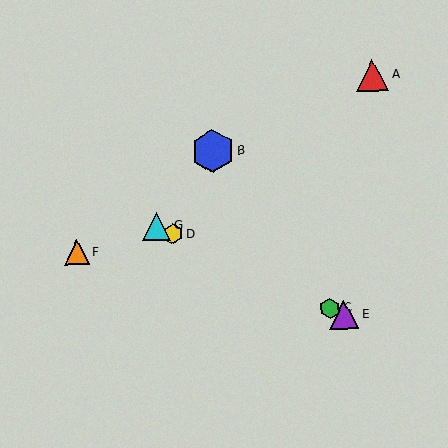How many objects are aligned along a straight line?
4 objects (C, D, E, G) are aligned along a straight line.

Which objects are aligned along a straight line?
Objects C, D, E, G are aligned along a straight line.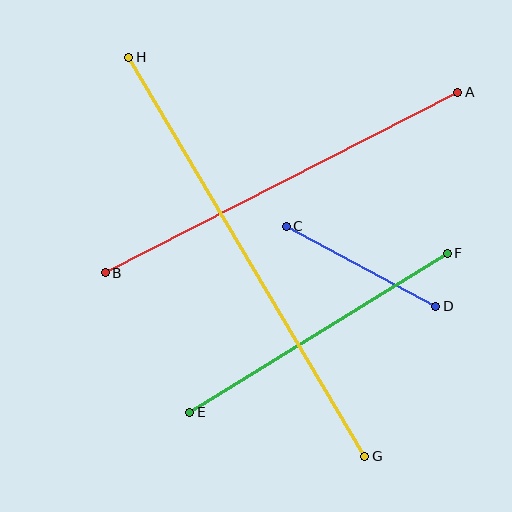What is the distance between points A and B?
The distance is approximately 396 pixels.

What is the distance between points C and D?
The distance is approximately 169 pixels.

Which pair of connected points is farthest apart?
Points G and H are farthest apart.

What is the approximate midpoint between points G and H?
The midpoint is at approximately (247, 257) pixels.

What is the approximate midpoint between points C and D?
The midpoint is at approximately (361, 266) pixels.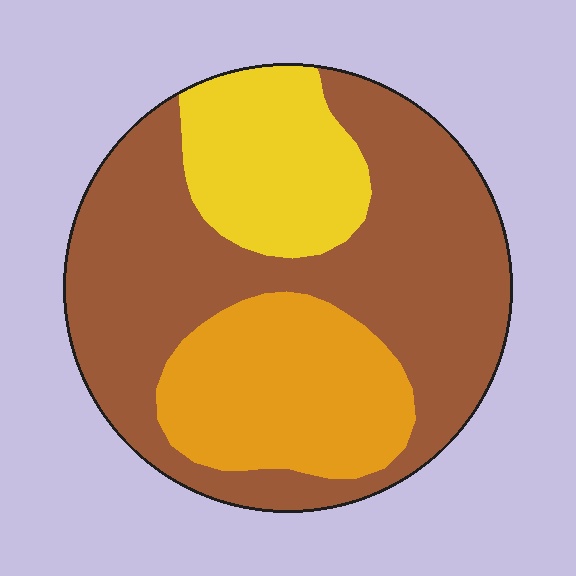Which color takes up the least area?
Yellow, at roughly 20%.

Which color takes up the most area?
Brown, at roughly 60%.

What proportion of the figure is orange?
Orange covers about 25% of the figure.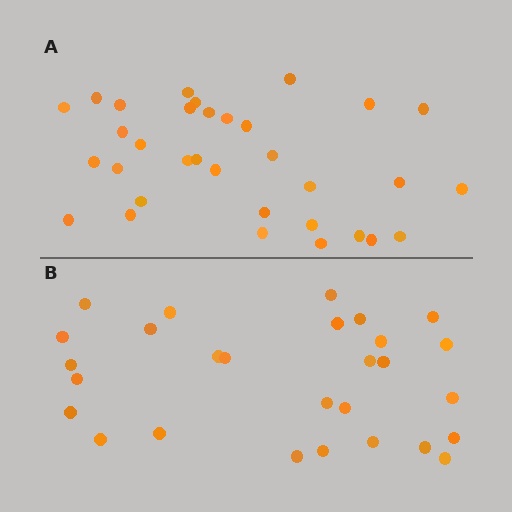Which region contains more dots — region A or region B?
Region A (the top region) has more dots.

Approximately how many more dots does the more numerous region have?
Region A has about 5 more dots than region B.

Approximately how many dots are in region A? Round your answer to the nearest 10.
About 30 dots. (The exact count is 33, which rounds to 30.)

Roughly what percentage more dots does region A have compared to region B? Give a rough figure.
About 20% more.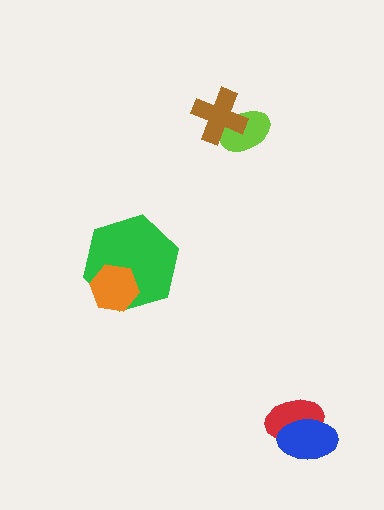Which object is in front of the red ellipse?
The blue ellipse is in front of the red ellipse.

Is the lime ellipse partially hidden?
Yes, it is partially covered by another shape.